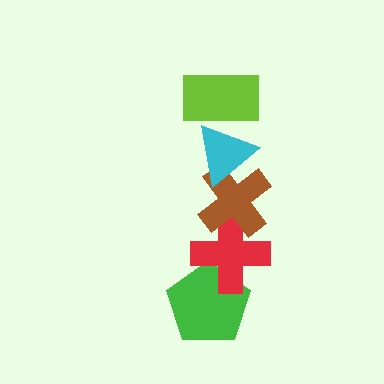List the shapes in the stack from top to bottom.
From top to bottom: the lime rectangle, the cyan triangle, the brown cross, the red cross, the green pentagon.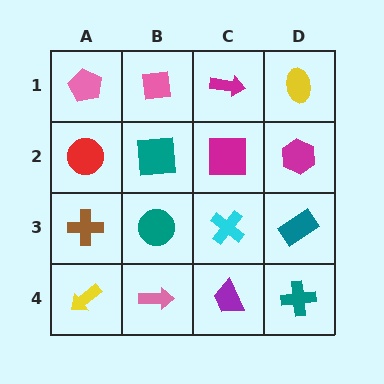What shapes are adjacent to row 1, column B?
A teal square (row 2, column B), a pink pentagon (row 1, column A), a magenta arrow (row 1, column C).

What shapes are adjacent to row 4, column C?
A cyan cross (row 3, column C), a pink arrow (row 4, column B), a teal cross (row 4, column D).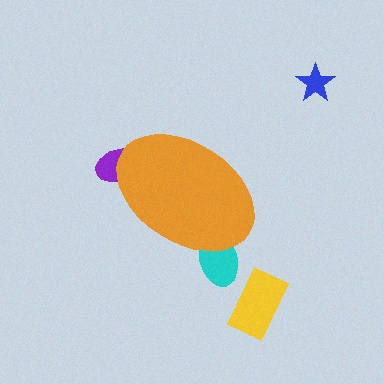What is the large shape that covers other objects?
An orange ellipse.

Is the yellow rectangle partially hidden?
No, the yellow rectangle is fully visible.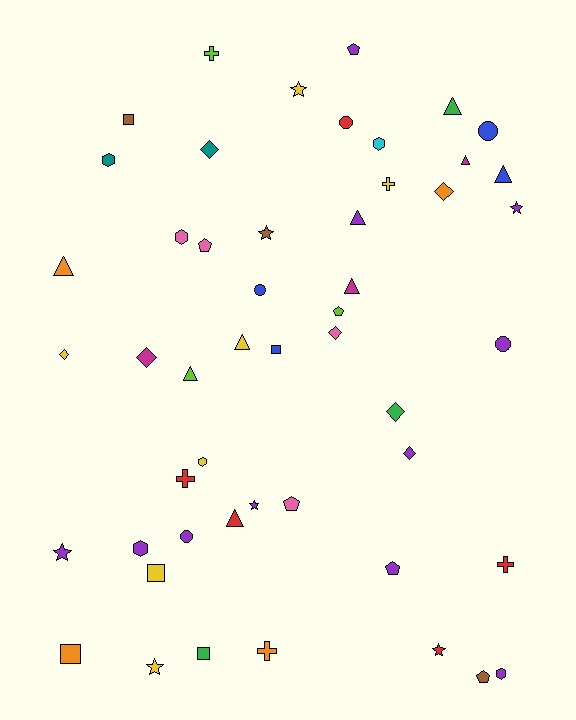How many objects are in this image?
There are 50 objects.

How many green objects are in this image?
There are 3 green objects.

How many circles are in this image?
There are 5 circles.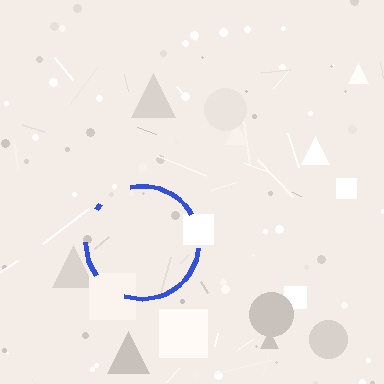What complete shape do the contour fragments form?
The contour fragments form a circle.